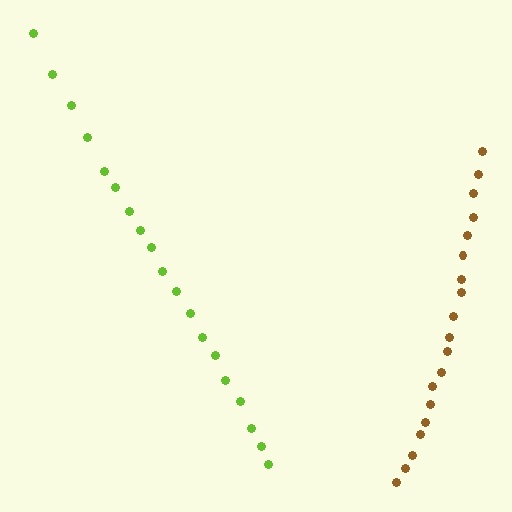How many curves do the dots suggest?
There are 2 distinct paths.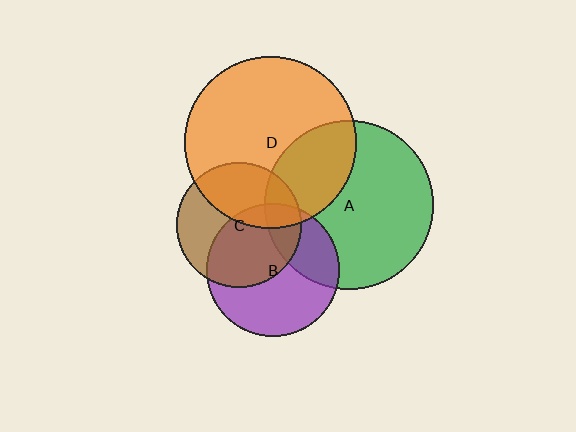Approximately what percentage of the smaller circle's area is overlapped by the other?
Approximately 30%.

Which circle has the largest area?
Circle D (orange).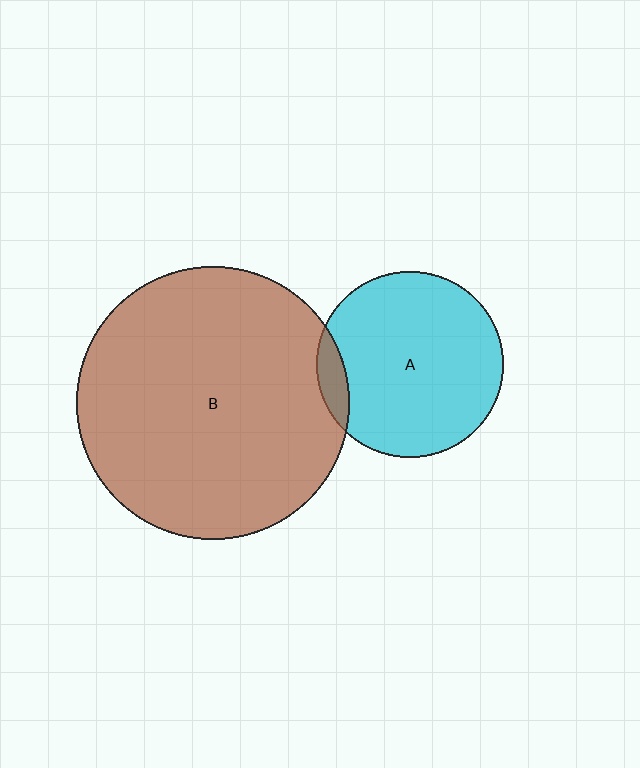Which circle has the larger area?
Circle B (brown).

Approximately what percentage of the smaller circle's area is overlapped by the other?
Approximately 10%.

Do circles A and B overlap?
Yes.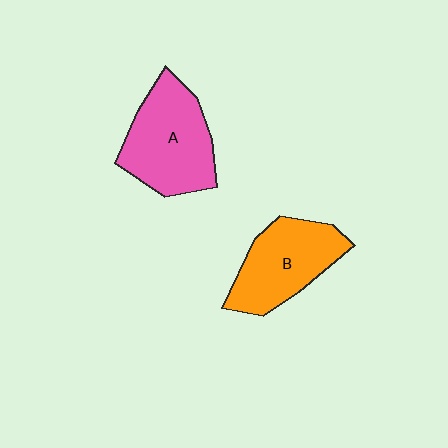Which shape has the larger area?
Shape A (pink).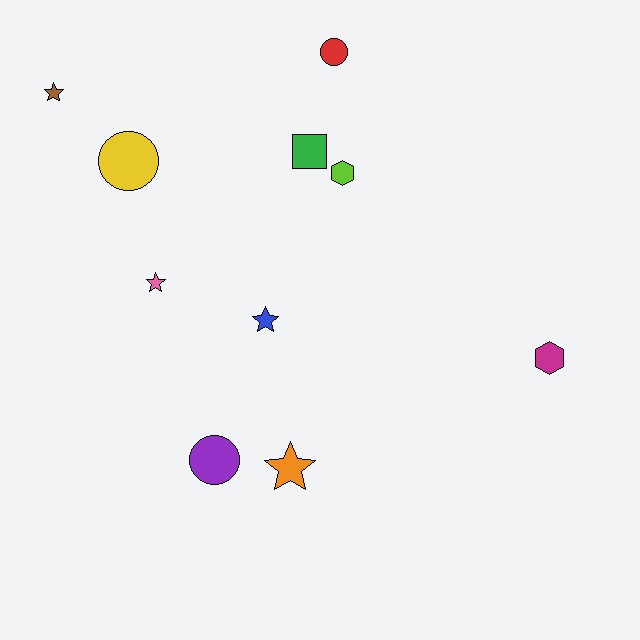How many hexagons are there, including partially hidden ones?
There are 2 hexagons.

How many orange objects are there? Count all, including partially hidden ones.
There is 1 orange object.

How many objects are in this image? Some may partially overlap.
There are 10 objects.